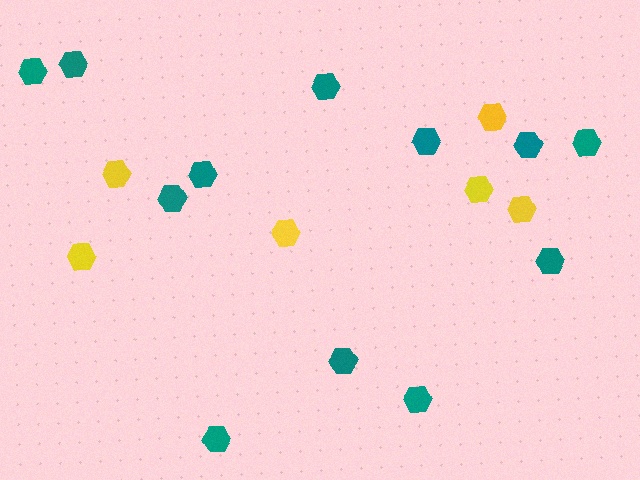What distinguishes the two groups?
There are 2 groups: one group of yellow hexagons (6) and one group of teal hexagons (12).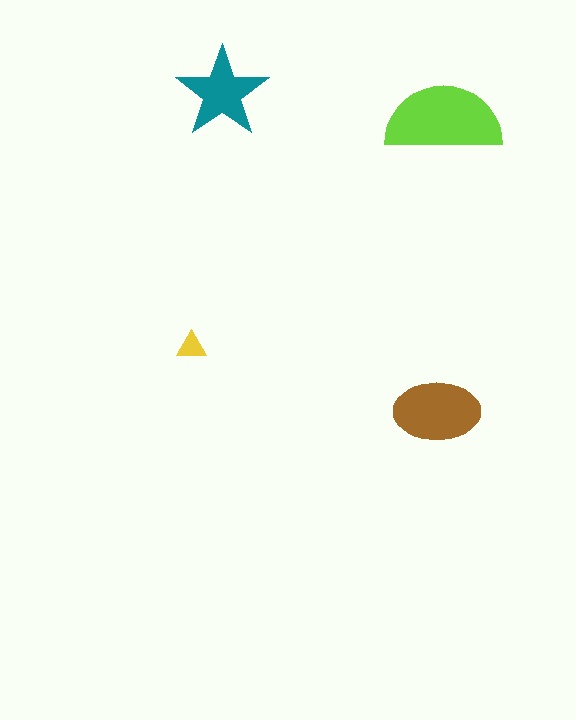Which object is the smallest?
The yellow triangle.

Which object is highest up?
The teal star is topmost.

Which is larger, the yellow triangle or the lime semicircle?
The lime semicircle.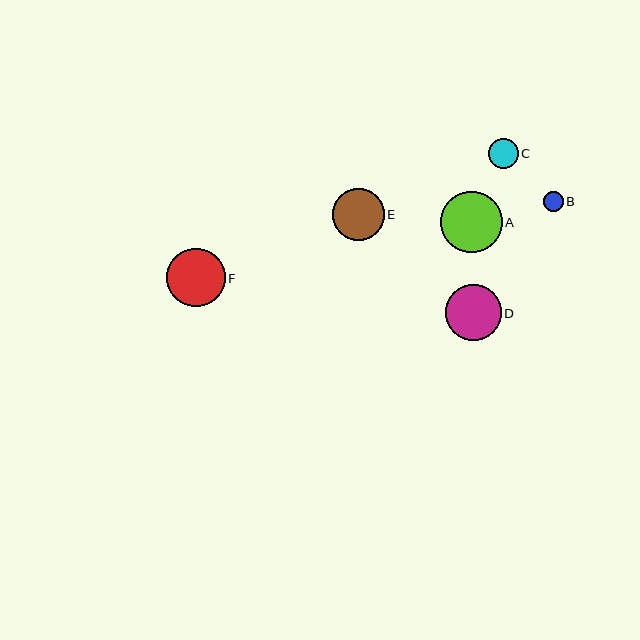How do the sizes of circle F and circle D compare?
Circle F and circle D are approximately the same size.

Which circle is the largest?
Circle A is the largest with a size of approximately 62 pixels.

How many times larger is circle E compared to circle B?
Circle E is approximately 2.6 times the size of circle B.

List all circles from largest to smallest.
From largest to smallest: A, F, D, E, C, B.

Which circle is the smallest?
Circle B is the smallest with a size of approximately 20 pixels.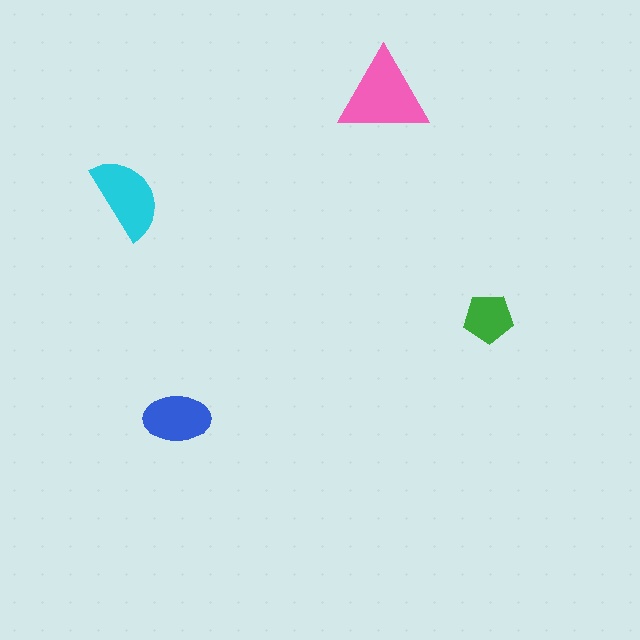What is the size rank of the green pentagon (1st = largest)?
4th.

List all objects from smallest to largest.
The green pentagon, the blue ellipse, the cyan semicircle, the pink triangle.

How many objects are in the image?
There are 4 objects in the image.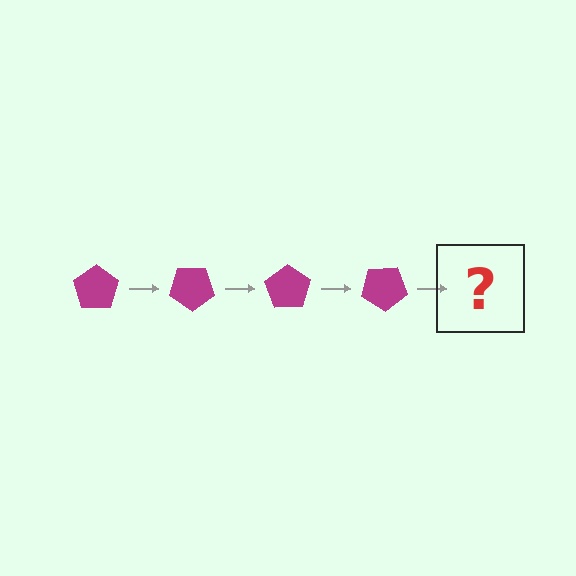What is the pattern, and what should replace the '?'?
The pattern is that the pentagon rotates 35 degrees each step. The '?' should be a magenta pentagon rotated 140 degrees.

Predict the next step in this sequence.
The next step is a magenta pentagon rotated 140 degrees.